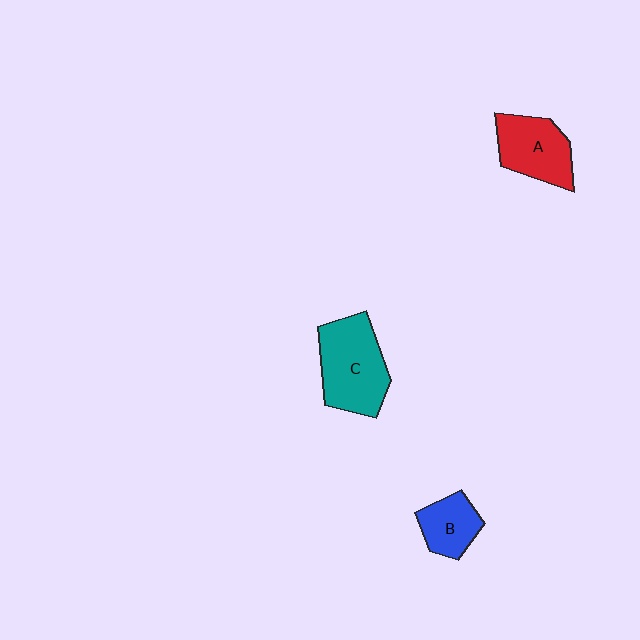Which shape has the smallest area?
Shape B (blue).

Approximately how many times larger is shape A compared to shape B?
Approximately 1.4 times.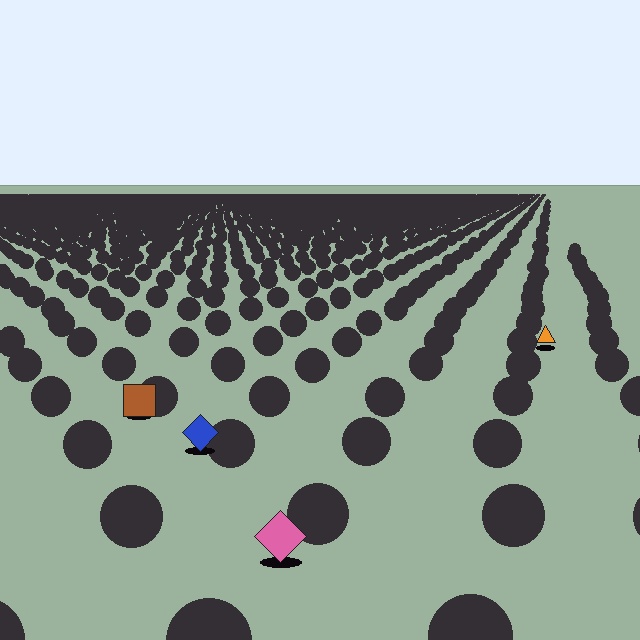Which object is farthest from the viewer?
The orange triangle is farthest from the viewer. It appears smaller and the ground texture around it is denser.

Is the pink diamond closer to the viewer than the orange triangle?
Yes. The pink diamond is closer — you can tell from the texture gradient: the ground texture is coarser near it.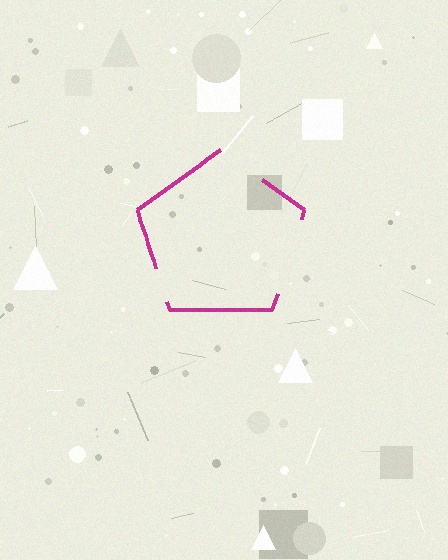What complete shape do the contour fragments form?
The contour fragments form a pentagon.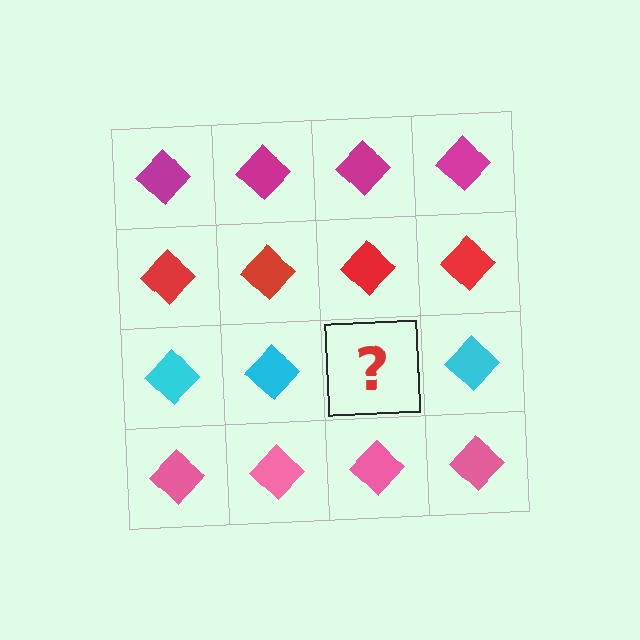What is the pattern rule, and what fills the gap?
The rule is that each row has a consistent color. The gap should be filled with a cyan diamond.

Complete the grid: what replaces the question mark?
The question mark should be replaced with a cyan diamond.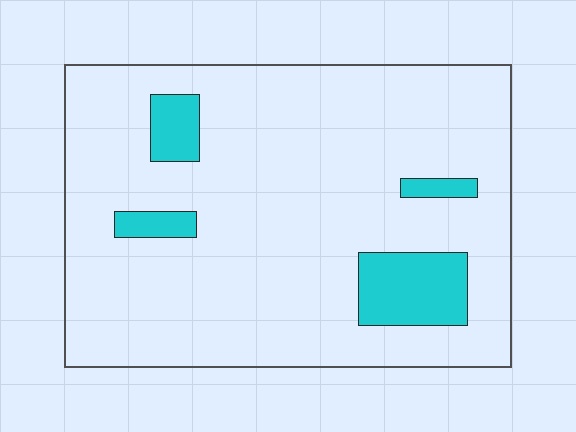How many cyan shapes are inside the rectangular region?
4.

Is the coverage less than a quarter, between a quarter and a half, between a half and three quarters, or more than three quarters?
Less than a quarter.